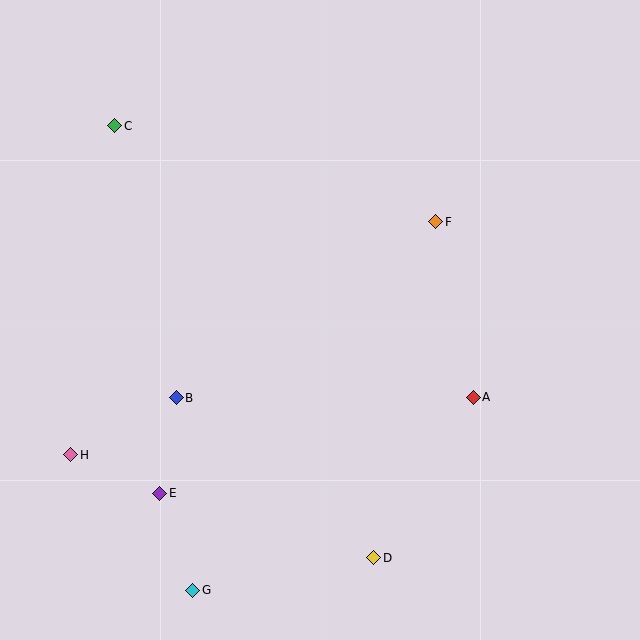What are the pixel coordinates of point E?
Point E is at (160, 493).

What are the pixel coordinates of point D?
Point D is at (374, 558).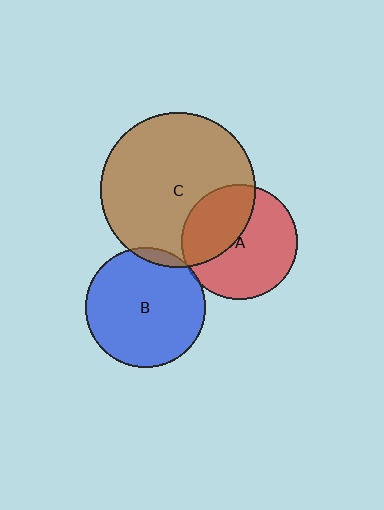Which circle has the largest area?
Circle C (brown).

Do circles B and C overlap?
Yes.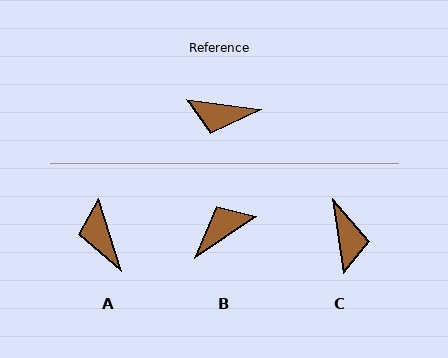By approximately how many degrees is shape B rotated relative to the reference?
Approximately 138 degrees clockwise.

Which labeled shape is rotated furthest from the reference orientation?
B, about 138 degrees away.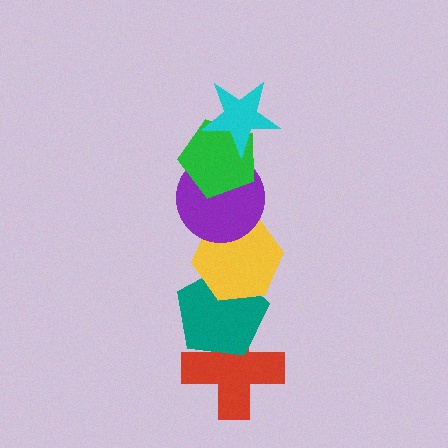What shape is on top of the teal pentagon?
The yellow hexagon is on top of the teal pentagon.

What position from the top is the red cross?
The red cross is 6th from the top.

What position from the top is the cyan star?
The cyan star is 1st from the top.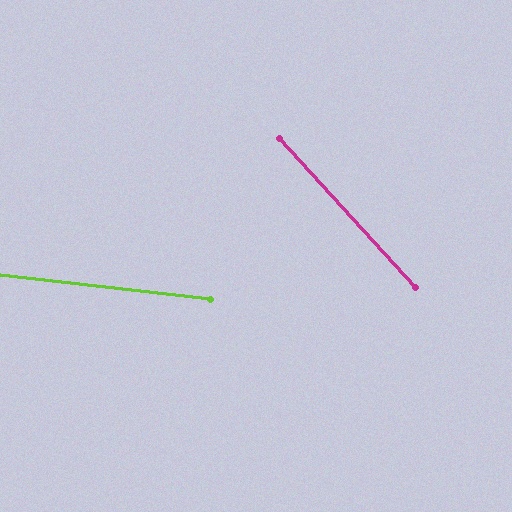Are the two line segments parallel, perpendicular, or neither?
Neither parallel nor perpendicular — they differ by about 41°.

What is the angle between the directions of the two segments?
Approximately 41 degrees.